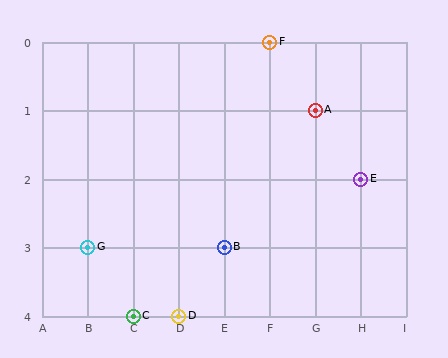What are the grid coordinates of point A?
Point A is at grid coordinates (G, 1).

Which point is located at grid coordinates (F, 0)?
Point F is at (F, 0).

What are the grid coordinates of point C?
Point C is at grid coordinates (C, 4).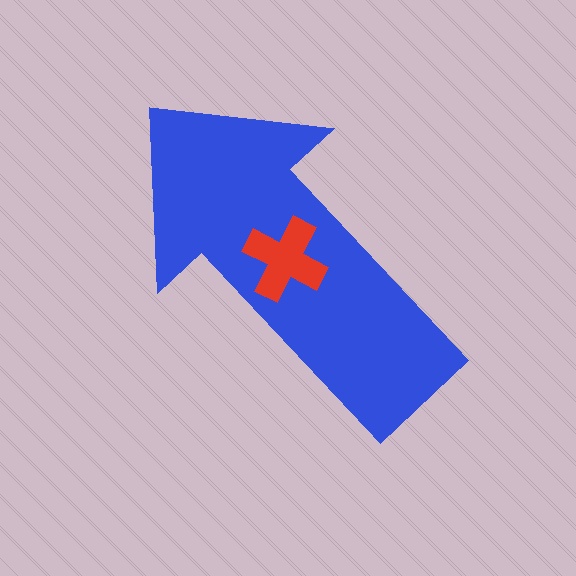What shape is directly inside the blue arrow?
The red cross.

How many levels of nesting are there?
2.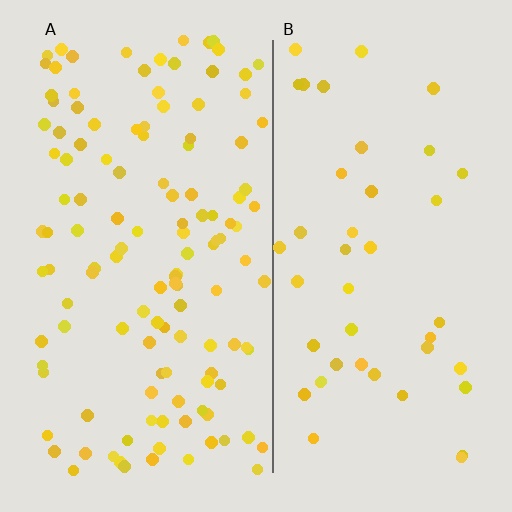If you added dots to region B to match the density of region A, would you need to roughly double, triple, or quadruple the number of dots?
Approximately triple.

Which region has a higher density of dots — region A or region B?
A (the left).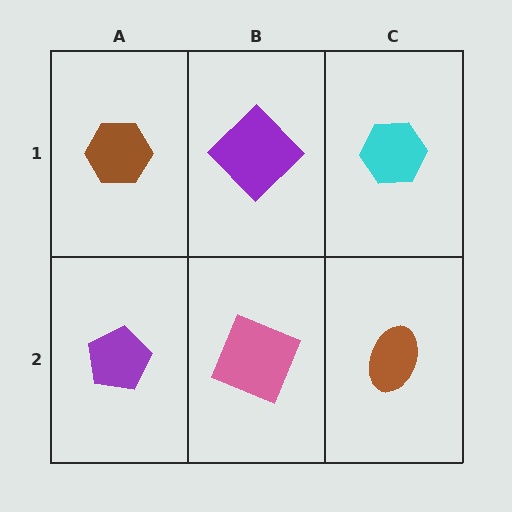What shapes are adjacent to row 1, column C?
A brown ellipse (row 2, column C), a purple diamond (row 1, column B).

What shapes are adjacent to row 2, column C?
A cyan hexagon (row 1, column C), a pink square (row 2, column B).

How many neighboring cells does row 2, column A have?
2.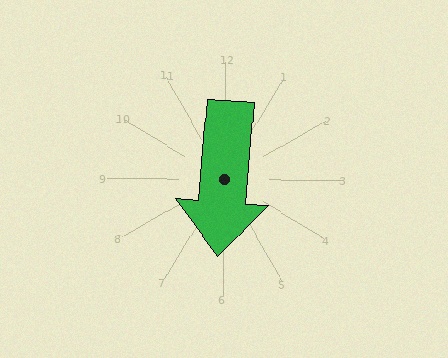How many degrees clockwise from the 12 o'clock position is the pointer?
Approximately 184 degrees.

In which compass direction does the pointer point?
South.